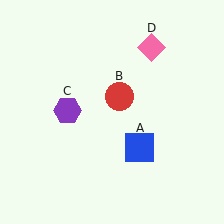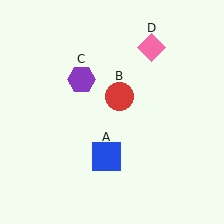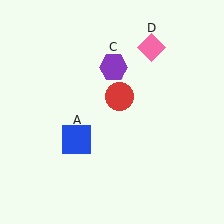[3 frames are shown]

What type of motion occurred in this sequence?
The blue square (object A), purple hexagon (object C) rotated clockwise around the center of the scene.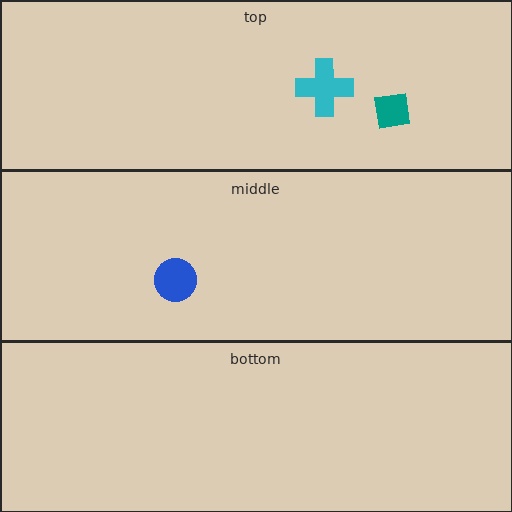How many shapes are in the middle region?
1.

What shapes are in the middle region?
The blue circle.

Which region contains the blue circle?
The middle region.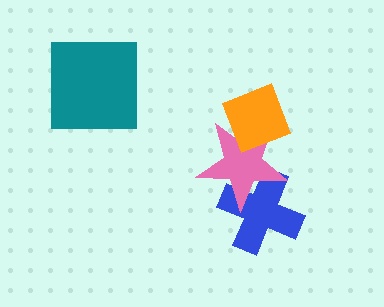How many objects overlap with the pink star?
2 objects overlap with the pink star.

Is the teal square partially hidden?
No, no other shape covers it.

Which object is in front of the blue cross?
The pink star is in front of the blue cross.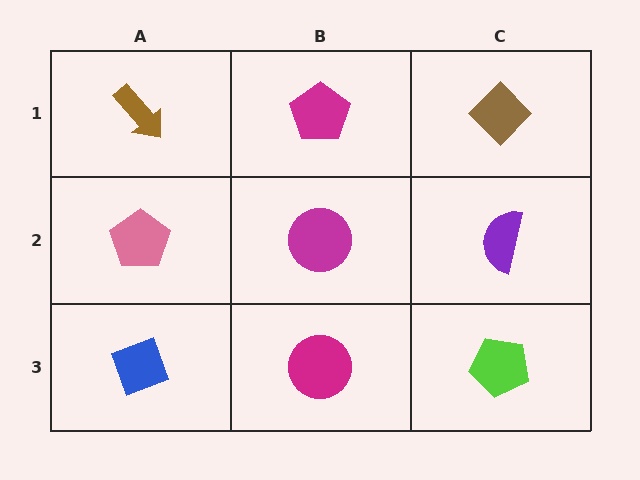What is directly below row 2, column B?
A magenta circle.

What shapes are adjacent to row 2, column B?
A magenta pentagon (row 1, column B), a magenta circle (row 3, column B), a pink pentagon (row 2, column A), a purple semicircle (row 2, column C).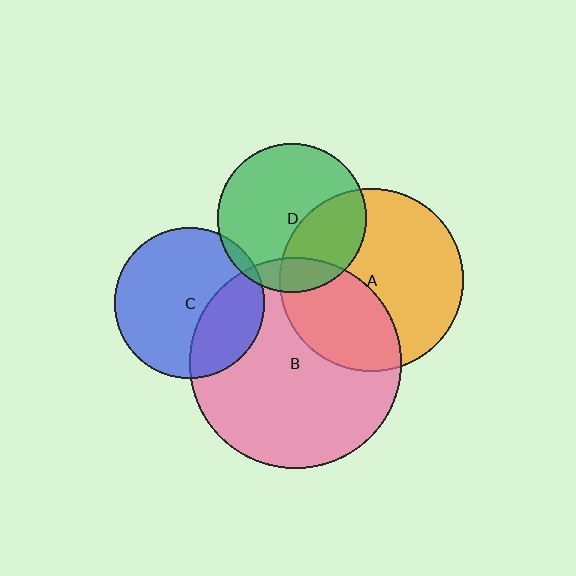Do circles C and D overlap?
Yes.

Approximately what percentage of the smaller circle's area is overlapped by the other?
Approximately 5%.